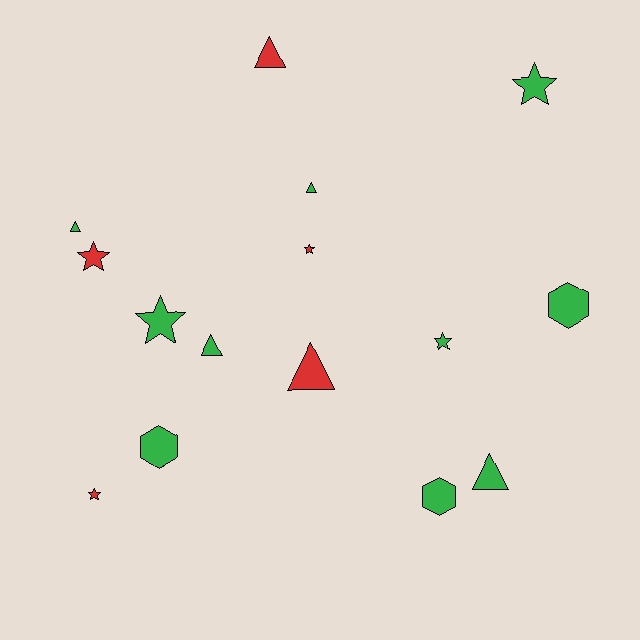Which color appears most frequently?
Green, with 10 objects.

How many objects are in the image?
There are 15 objects.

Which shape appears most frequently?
Triangle, with 6 objects.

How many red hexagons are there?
There are no red hexagons.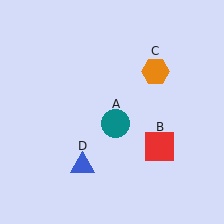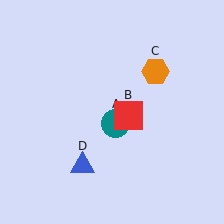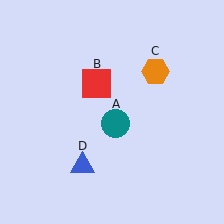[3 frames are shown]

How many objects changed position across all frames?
1 object changed position: red square (object B).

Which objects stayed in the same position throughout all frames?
Teal circle (object A) and orange hexagon (object C) and blue triangle (object D) remained stationary.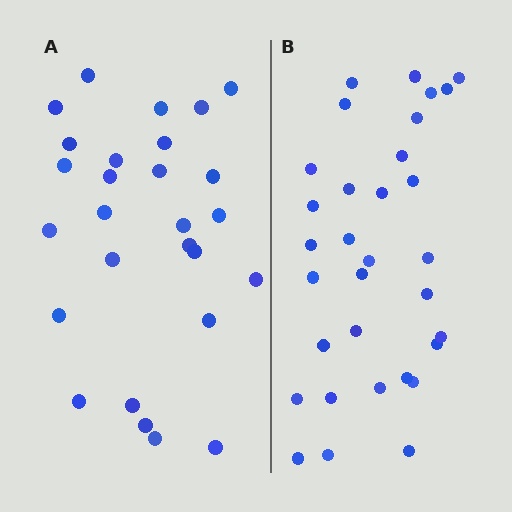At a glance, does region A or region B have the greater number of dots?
Region B (the right region) has more dots.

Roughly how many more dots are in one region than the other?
Region B has about 5 more dots than region A.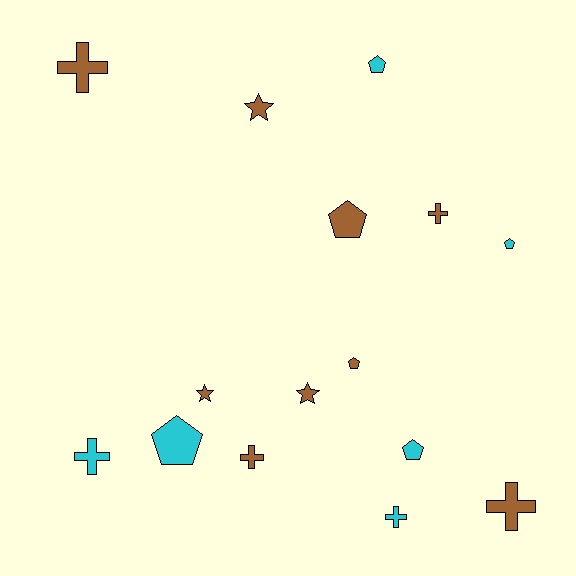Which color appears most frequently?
Brown, with 9 objects.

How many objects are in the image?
There are 15 objects.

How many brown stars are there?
There are 3 brown stars.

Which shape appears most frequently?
Pentagon, with 6 objects.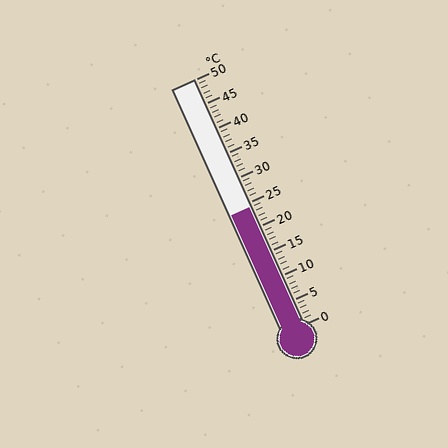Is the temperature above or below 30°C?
The temperature is below 30°C.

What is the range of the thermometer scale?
The thermometer scale ranges from 0°C to 50°C.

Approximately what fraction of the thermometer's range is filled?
The thermometer is filled to approximately 50% of its range.